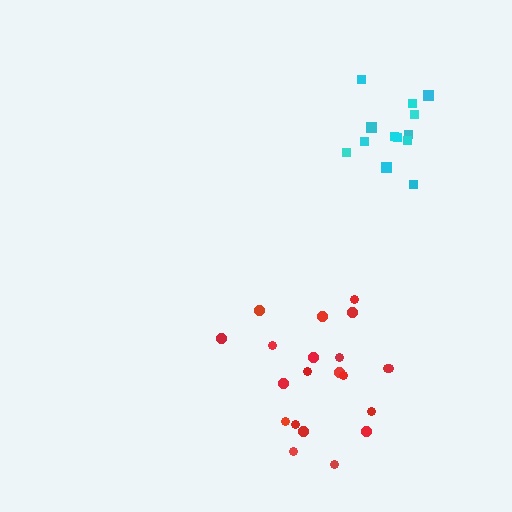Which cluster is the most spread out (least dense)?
Red.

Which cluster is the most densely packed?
Cyan.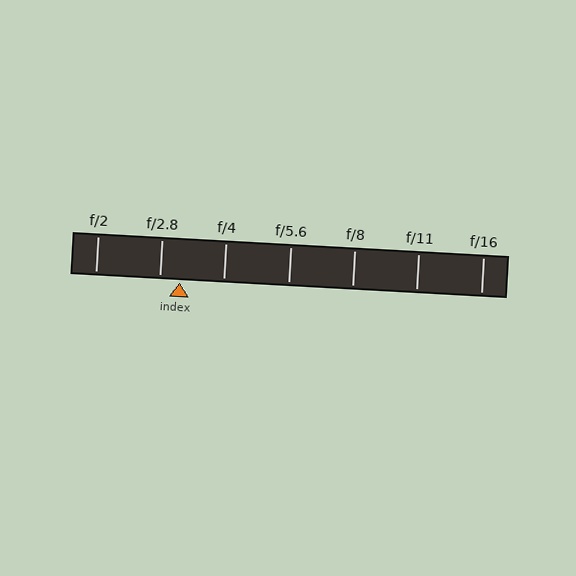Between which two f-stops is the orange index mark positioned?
The index mark is between f/2.8 and f/4.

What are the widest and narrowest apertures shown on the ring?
The widest aperture shown is f/2 and the narrowest is f/16.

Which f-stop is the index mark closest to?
The index mark is closest to f/2.8.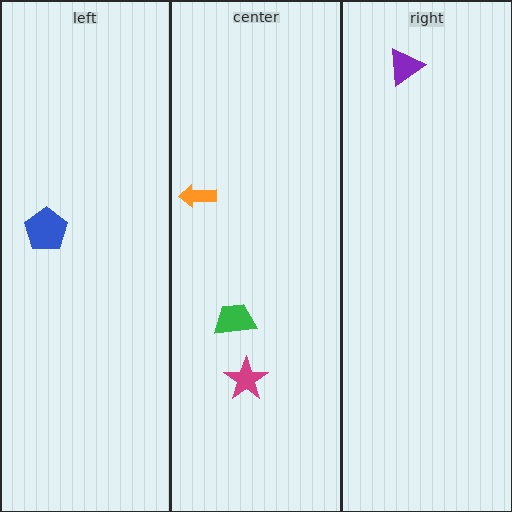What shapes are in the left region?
The blue pentagon.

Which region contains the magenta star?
The center region.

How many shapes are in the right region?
1.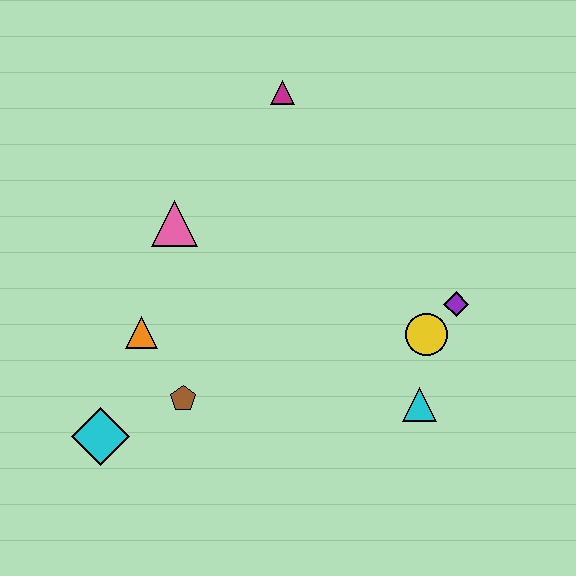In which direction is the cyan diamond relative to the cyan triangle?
The cyan diamond is to the left of the cyan triangle.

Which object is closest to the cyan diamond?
The brown pentagon is closest to the cyan diamond.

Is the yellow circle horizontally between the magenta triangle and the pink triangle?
No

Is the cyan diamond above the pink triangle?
No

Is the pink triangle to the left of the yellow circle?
Yes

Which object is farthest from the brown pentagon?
The magenta triangle is farthest from the brown pentagon.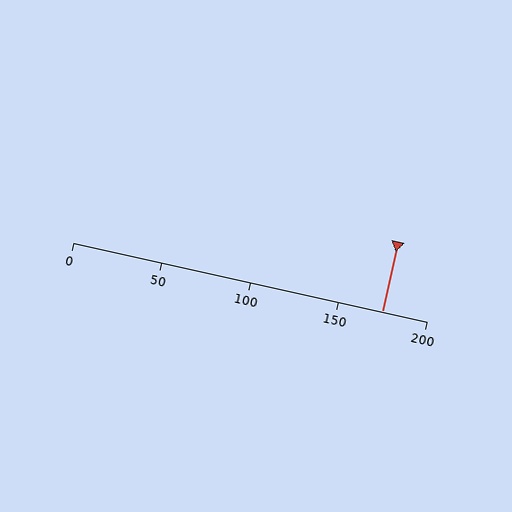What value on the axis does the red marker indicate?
The marker indicates approximately 175.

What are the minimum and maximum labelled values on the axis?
The axis runs from 0 to 200.